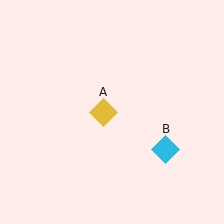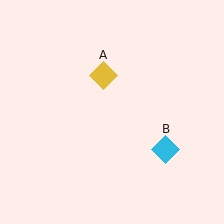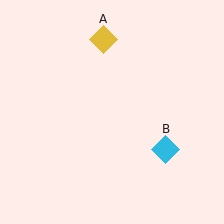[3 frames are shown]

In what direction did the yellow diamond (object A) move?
The yellow diamond (object A) moved up.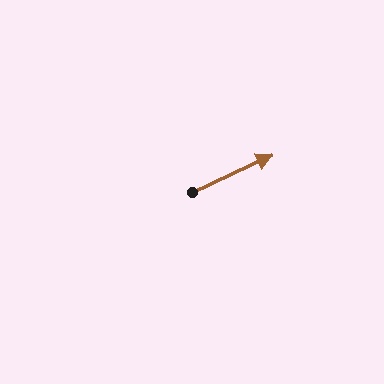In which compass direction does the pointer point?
Northeast.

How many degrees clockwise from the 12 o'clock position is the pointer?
Approximately 65 degrees.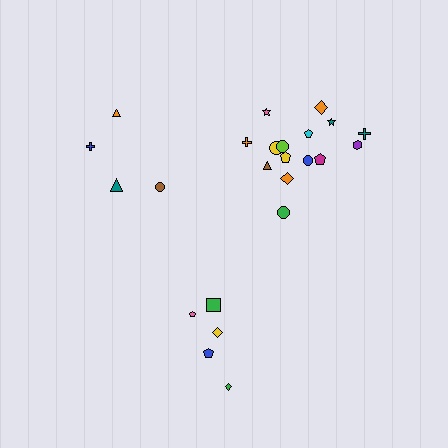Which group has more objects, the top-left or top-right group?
The top-right group.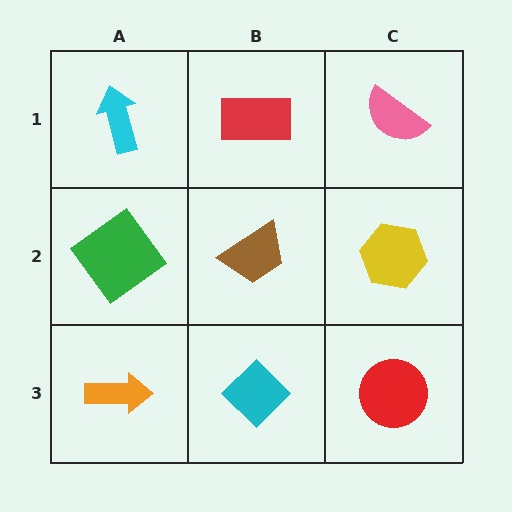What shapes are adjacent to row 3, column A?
A green diamond (row 2, column A), a cyan diamond (row 3, column B).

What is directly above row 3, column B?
A brown trapezoid.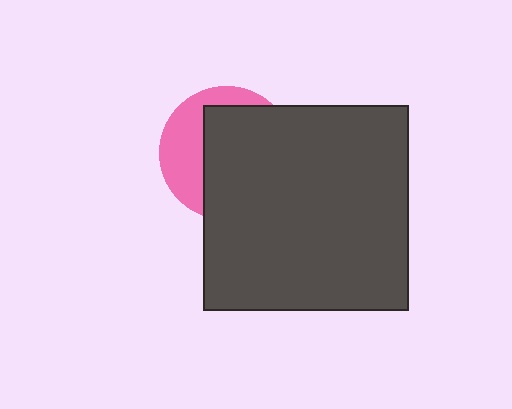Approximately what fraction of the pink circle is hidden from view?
Roughly 64% of the pink circle is hidden behind the dark gray square.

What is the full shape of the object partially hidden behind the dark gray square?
The partially hidden object is a pink circle.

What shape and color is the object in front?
The object in front is a dark gray square.